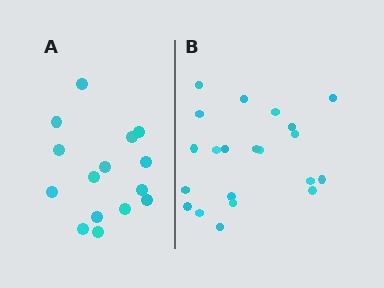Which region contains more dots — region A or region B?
Region B (the right region) has more dots.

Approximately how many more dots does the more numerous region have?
Region B has about 6 more dots than region A.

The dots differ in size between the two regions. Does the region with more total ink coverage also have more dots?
No. Region A has more total ink coverage because its dots are larger, but region B actually contains more individual dots. Total area can be misleading — the number of items is what matters here.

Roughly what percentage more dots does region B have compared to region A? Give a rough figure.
About 40% more.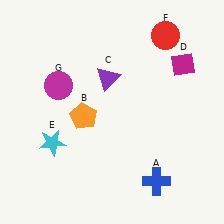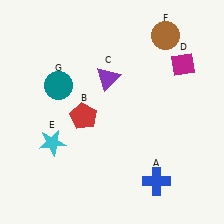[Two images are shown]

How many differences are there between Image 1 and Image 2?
There are 3 differences between the two images.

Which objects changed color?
B changed from orange to red. F changed from red to brown. G changed from magenta to teal.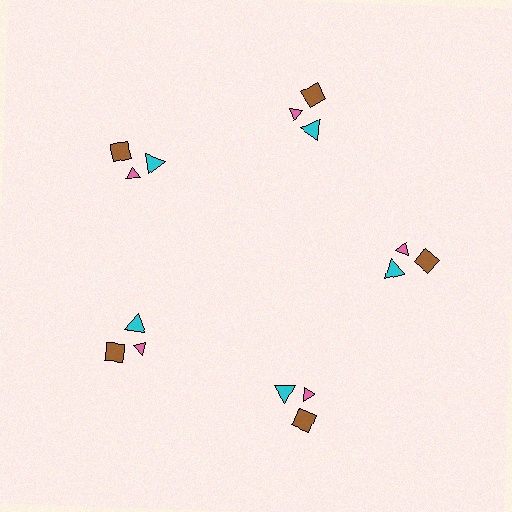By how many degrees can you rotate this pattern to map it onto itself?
The pattern maps onto itself every 72 degrees of rotation.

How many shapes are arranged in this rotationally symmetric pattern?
There are 15 shapes, arranged in 5 groups of 3.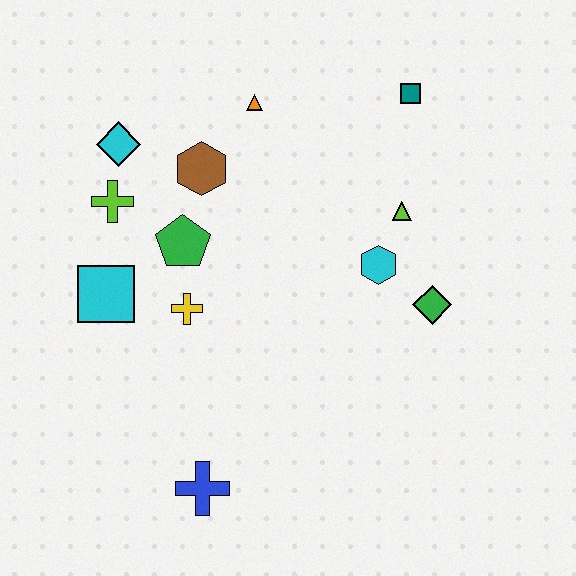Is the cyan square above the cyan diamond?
No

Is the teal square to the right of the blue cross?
Yes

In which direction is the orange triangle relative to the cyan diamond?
The orange triangle is to the right of the cyan diamond.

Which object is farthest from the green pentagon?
The teal square is farthest from the green pentagon.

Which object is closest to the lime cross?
The cyan diamond is closest to the lime cross.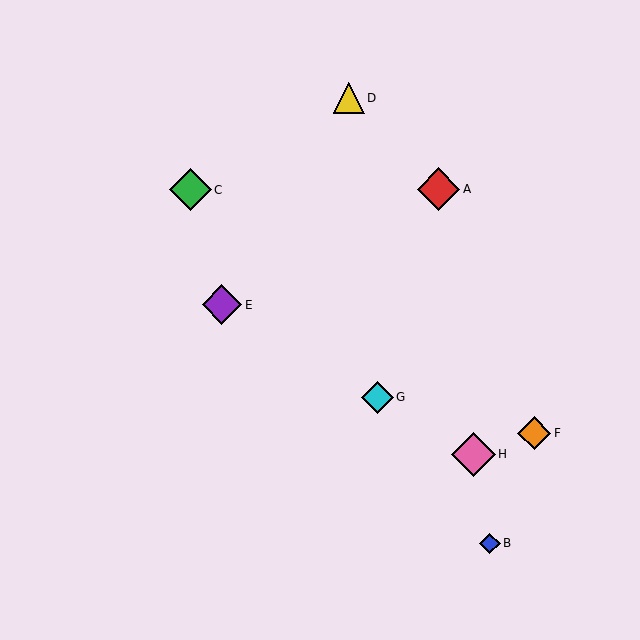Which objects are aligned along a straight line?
Objects E, G, H are aligned along a straight line.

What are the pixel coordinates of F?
Object F is at (534, 433).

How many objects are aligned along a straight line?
3 objects (E, G, H) are aligned along a straight line.